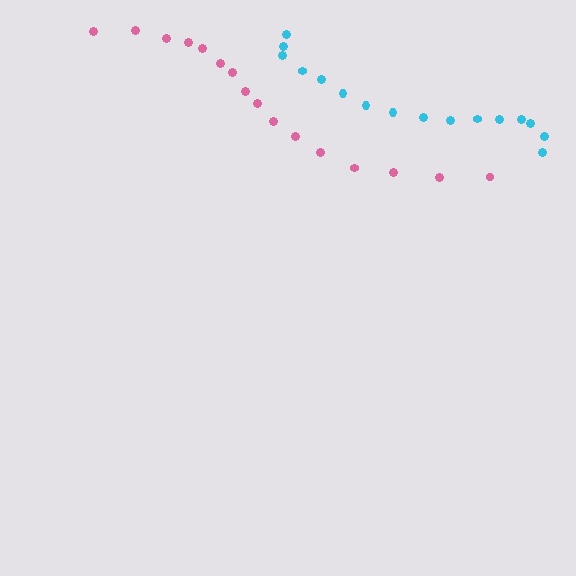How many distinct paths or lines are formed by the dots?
There are 2 distinct paths.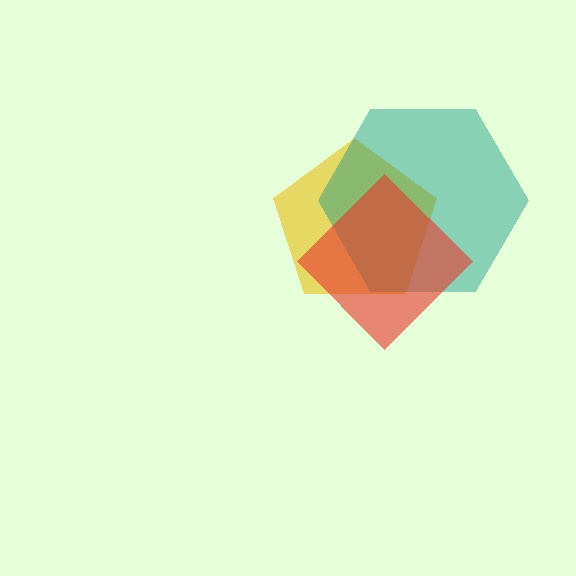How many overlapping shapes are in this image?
There are 3 overlapping shapes in the image.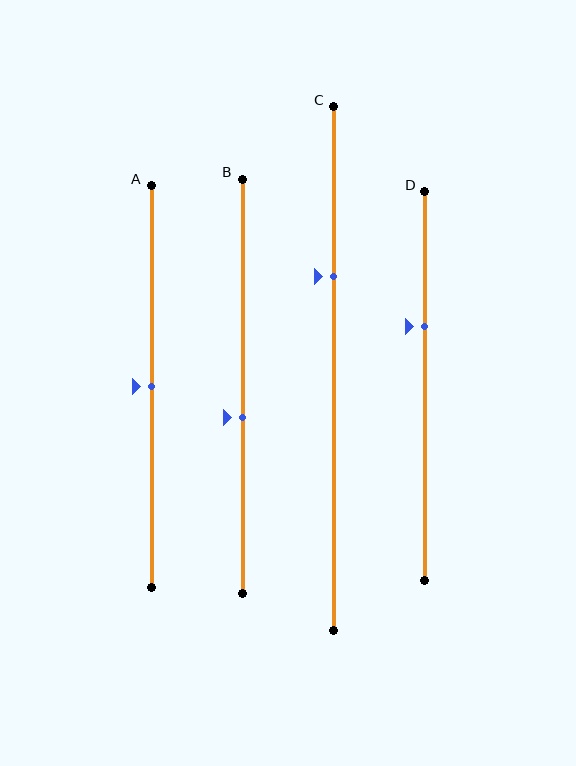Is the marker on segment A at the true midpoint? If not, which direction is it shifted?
Yes, the marker on segment A is at the true midpoint.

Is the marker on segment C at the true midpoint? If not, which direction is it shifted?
No, the marker on segment C is shifted upward by about 18% of the segment length.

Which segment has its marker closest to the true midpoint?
Segment A has its marker closest to the true midpoint.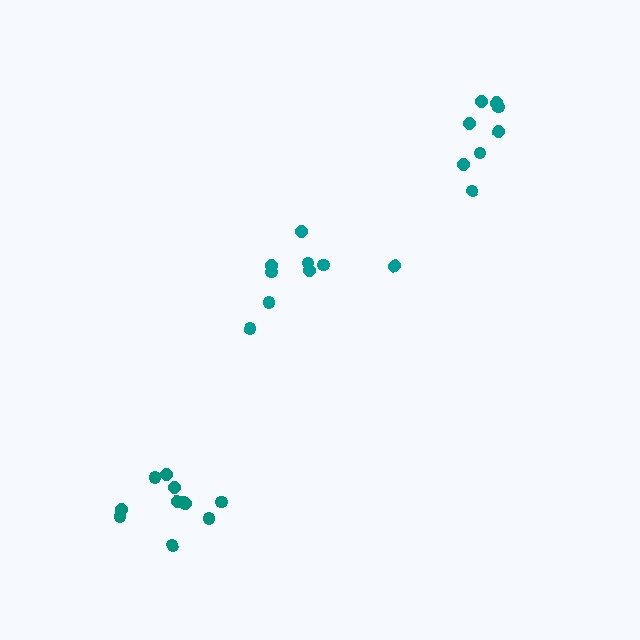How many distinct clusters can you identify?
There are 3 distinct clusters.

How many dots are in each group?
Group 1: 9 dots, Group 2: 11 dots, Group 3: 8 dots (28 total).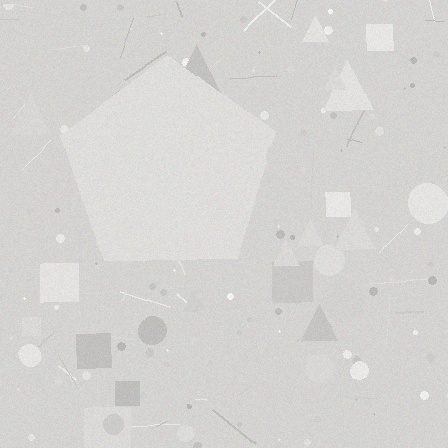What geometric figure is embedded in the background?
A pentagon is embedded in the background.